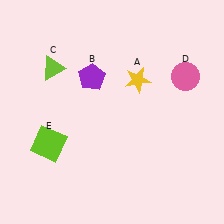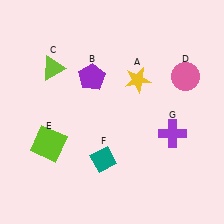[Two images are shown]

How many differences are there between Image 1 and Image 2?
There are 2 differences between the two images.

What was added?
A teal diamond (F), a purple cross (G) were added in Image 2.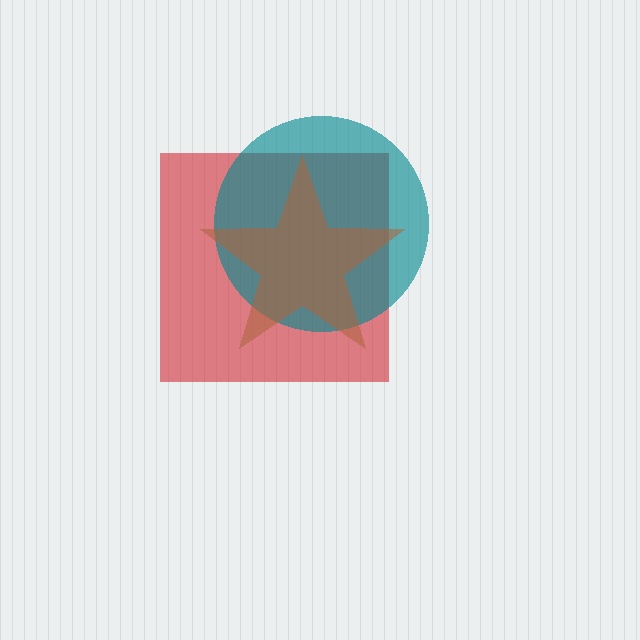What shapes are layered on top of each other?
The layered shapes are: a red square, a teal circle, a brown star.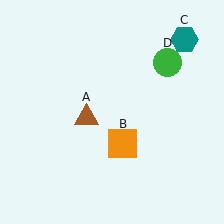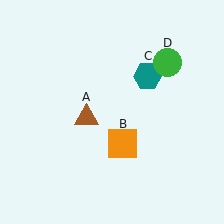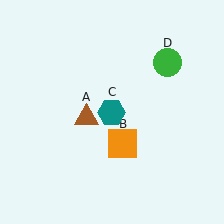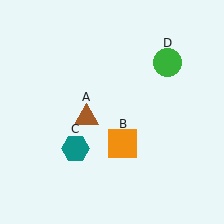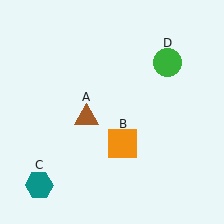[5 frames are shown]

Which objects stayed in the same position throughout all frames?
Brown triangle (object A) and orange square (object B) and green circle (object D) remained stationary.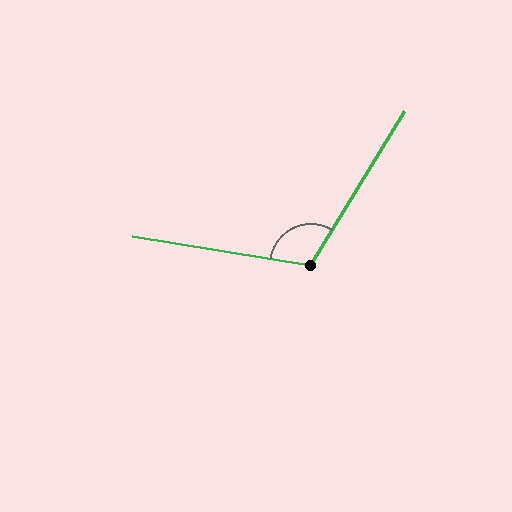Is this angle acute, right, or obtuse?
It is obtuse.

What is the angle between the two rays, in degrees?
Approximately 112 degrees.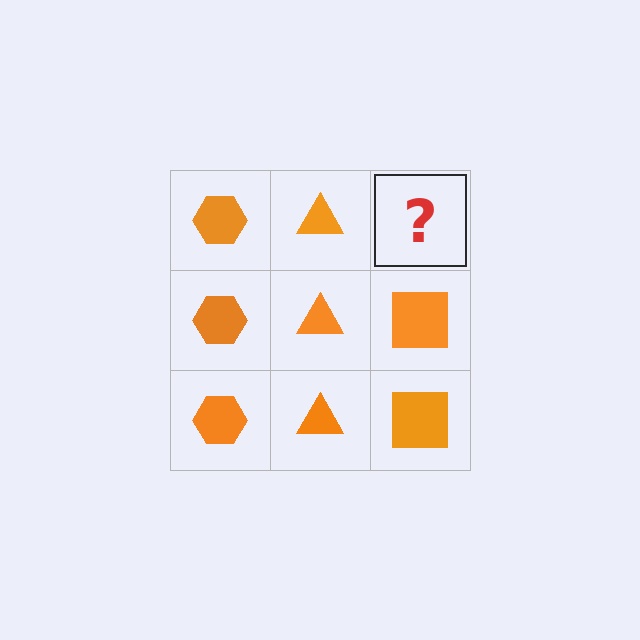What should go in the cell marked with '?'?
The missing cell should contain an orange square.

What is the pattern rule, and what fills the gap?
The rule is that each column has a consistent shape. The gap should be filled with an orange square.